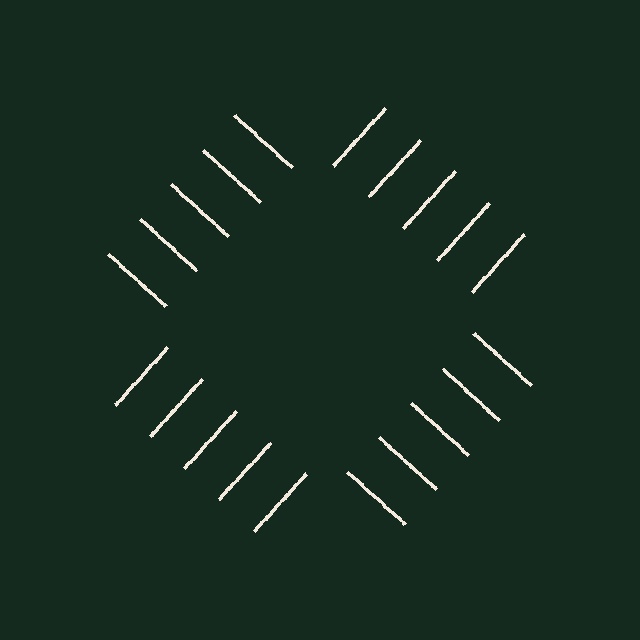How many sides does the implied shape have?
4 sides — the line-ends trace a square.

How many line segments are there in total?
20 — 5 along each of the 4 edges.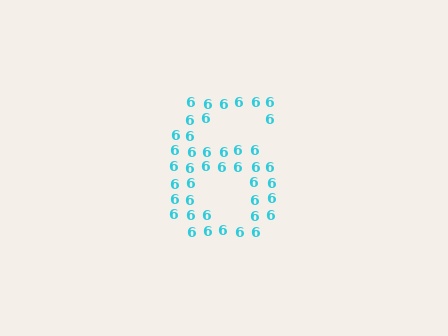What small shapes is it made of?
It is made of small digit 6's.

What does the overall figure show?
The overall figure shows the digit 6.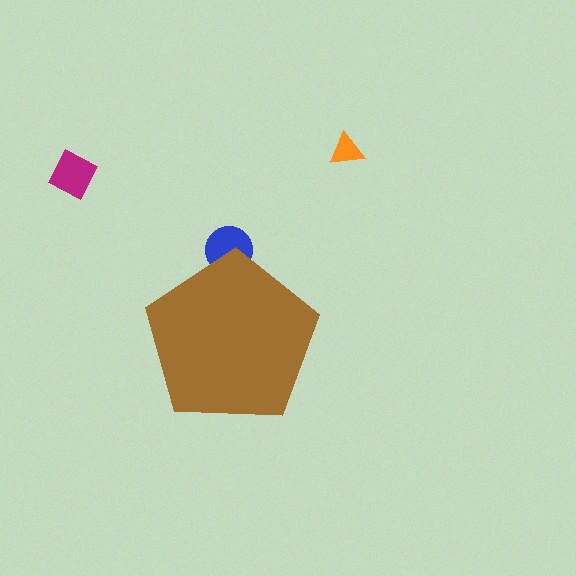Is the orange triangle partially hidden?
No, the orange triangle is fully visible.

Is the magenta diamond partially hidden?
No, the magenta diamond is fully visible.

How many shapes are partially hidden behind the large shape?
1 shape is partially hidden.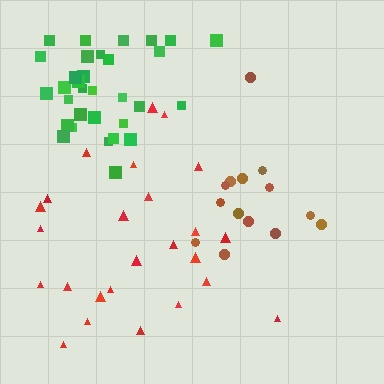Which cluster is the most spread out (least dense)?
Red.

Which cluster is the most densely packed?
Green.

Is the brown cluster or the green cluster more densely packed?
Green.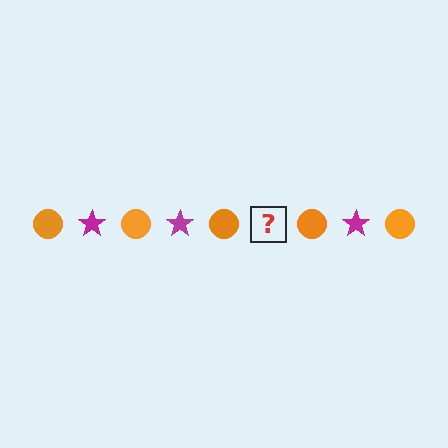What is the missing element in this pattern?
The missing element is a magenta star.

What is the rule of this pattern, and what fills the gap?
The rule is that the pattern alternates between orange circle and magenta star. The gap should be filled with a magenta star.